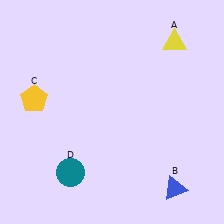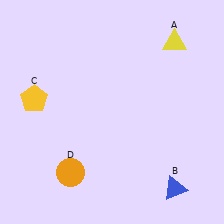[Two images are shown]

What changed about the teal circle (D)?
In Image 1, D is teal. In Image 2, it changed to orange.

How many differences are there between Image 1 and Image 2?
There is 1 difference between the two images.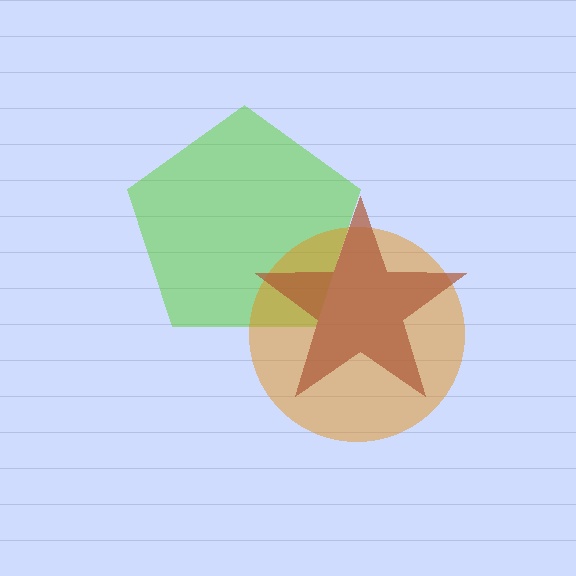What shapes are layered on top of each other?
The layered shapes are: a lime pentagon, an orange circle, a brown star.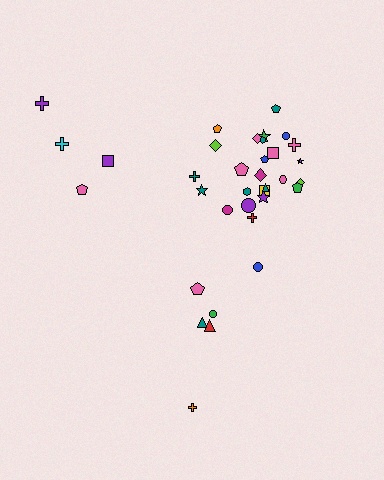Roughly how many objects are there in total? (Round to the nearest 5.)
Roughly 35 objects in total.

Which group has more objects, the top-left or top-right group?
The top-right group.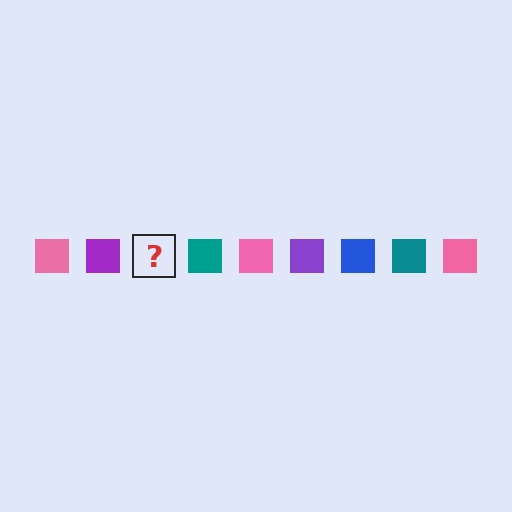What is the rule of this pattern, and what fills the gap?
The rule is that the pattern cycles through pink, purple, blue, teal squares. The gap should be filled with a blue square.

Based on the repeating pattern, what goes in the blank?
The blank should be a blue square.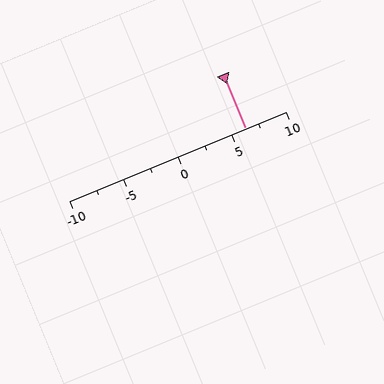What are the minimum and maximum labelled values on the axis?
The axis runs from -10 to 10.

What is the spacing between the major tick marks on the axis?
The major ticks are spaced 5 apart.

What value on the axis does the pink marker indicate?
The marker indicates approximately 6.2.